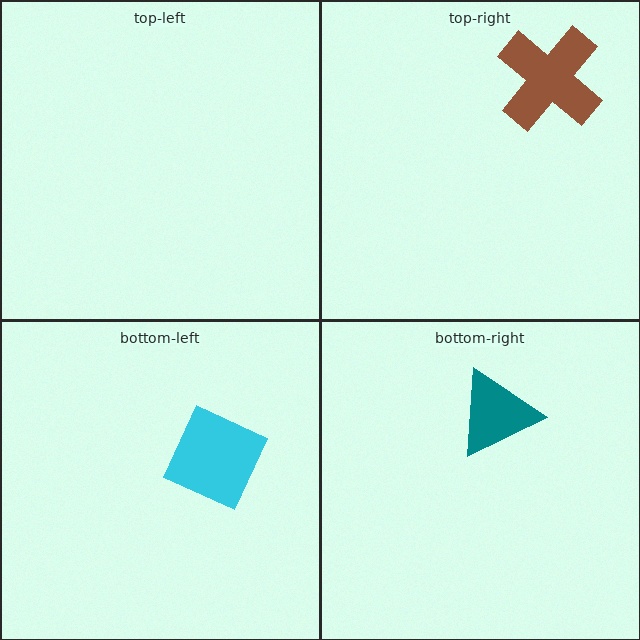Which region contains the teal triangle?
The bottom-right region.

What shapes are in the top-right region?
The brown cross.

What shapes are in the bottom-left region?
The cyan square.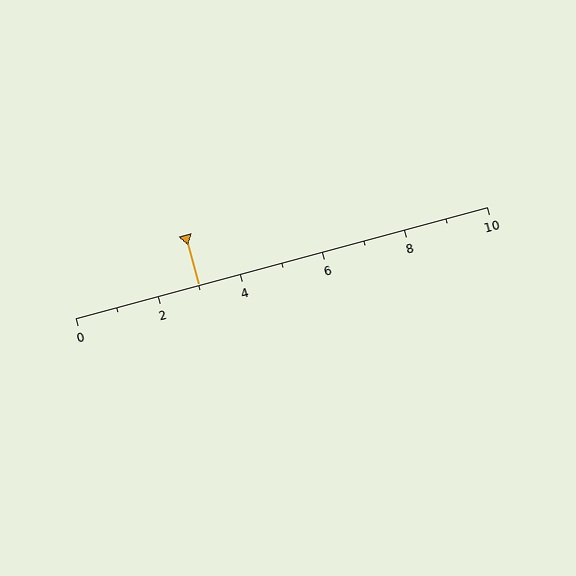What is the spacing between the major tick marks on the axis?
The major ticks are spaced 2 apart.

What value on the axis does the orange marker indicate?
The marker indicates approximately 3.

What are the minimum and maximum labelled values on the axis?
The axis runs from 0 to 10.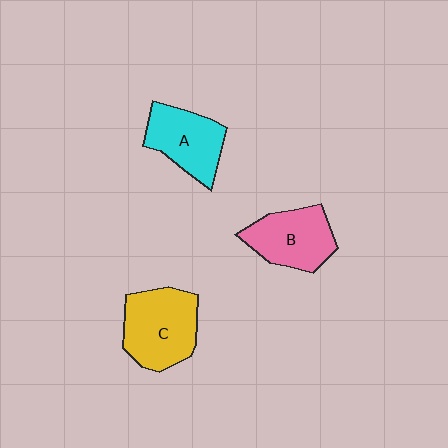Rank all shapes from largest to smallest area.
From largest to smallest: C (yellow), B (pink), A (cyan).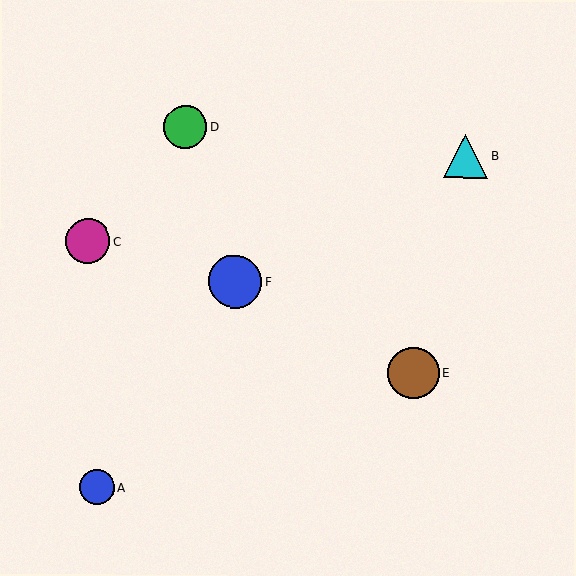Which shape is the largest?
The blue circle (labeled F) is the largest.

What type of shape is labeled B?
Shape B is a cyan triangle.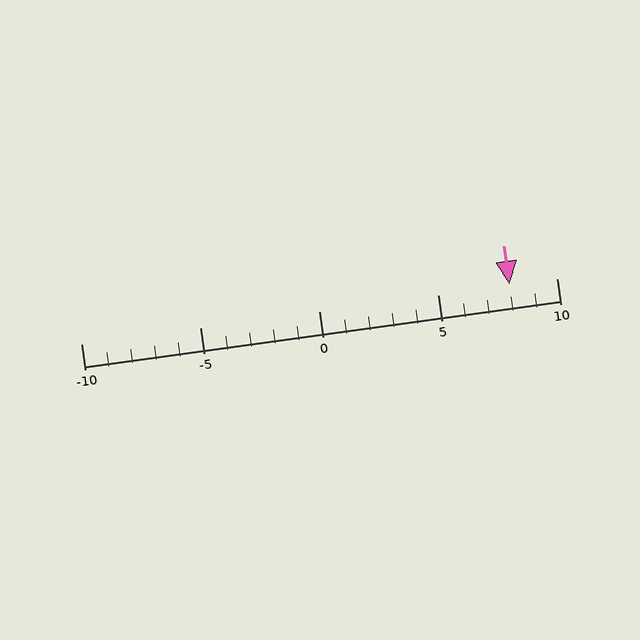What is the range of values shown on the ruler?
The ruler shows values from -10 to 10.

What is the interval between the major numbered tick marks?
The major tick marks are spaced 5 units apart.